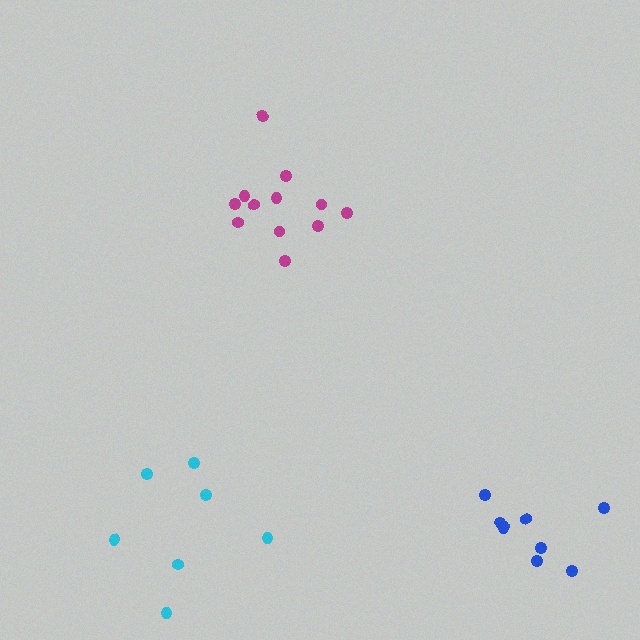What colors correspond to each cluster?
The clusters are colored: magenta, cyan, blue.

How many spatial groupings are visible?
There are 3 spatial groupings.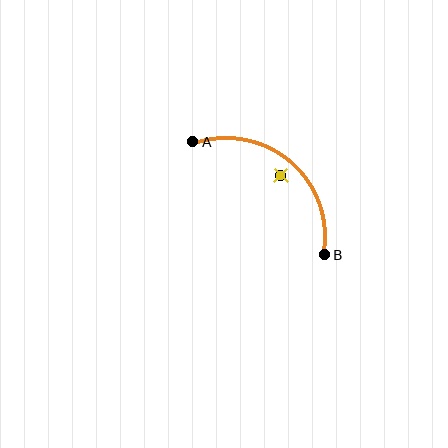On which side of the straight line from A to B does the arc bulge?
The arc bulges above and to the right of the straight line connecting A and B.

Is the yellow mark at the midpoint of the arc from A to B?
No — the yellow mark does not lie on the arc at all. It sits slightly inside the curve.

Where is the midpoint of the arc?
The arc midpoint is the point on the curve farthest from the straight line joining A and B. It sits above and to the right of that line.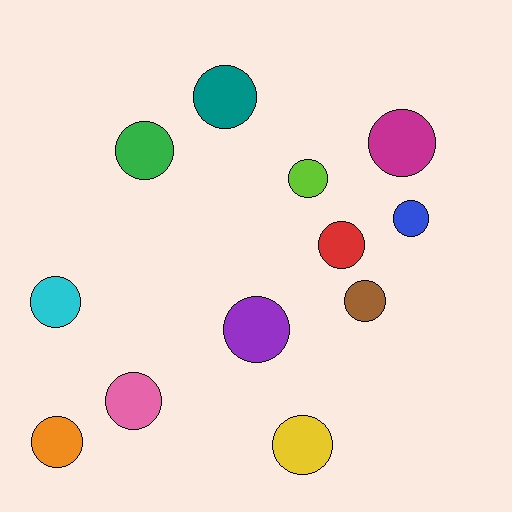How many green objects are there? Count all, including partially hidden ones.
There is 1 green object.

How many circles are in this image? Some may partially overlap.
There are 12 circles.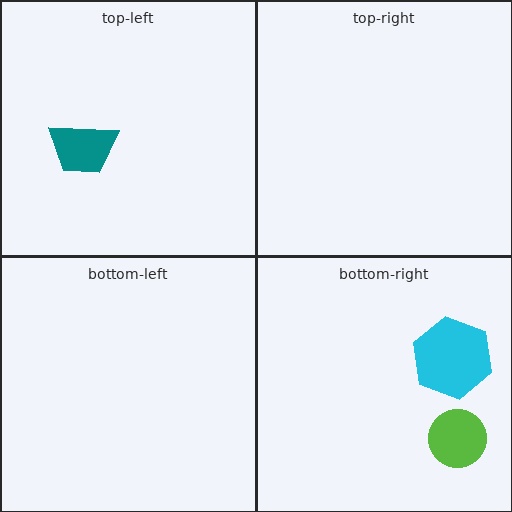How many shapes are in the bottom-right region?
2.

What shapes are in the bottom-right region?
The lime circle, the cyan hexagon.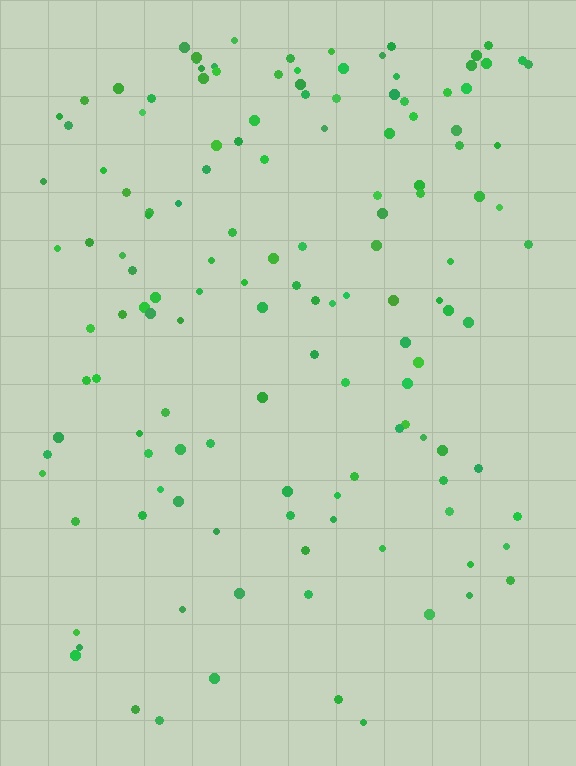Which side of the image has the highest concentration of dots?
The top.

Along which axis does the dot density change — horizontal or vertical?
Vertical.